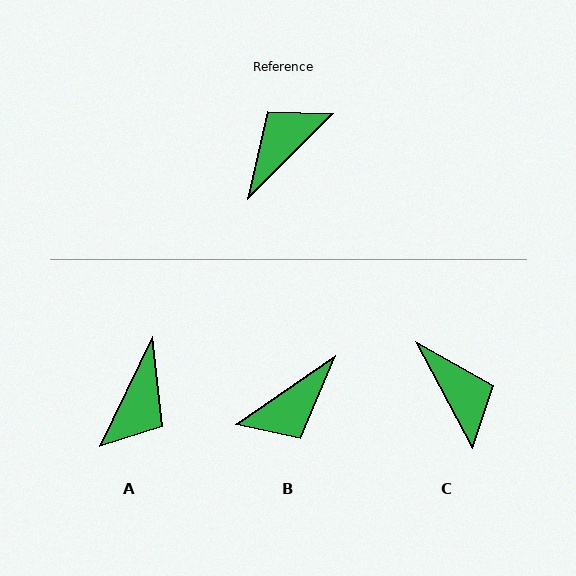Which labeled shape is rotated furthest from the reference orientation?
B, about 170 degrees away.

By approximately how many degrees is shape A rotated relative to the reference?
Approximately 161 degrees clockwise.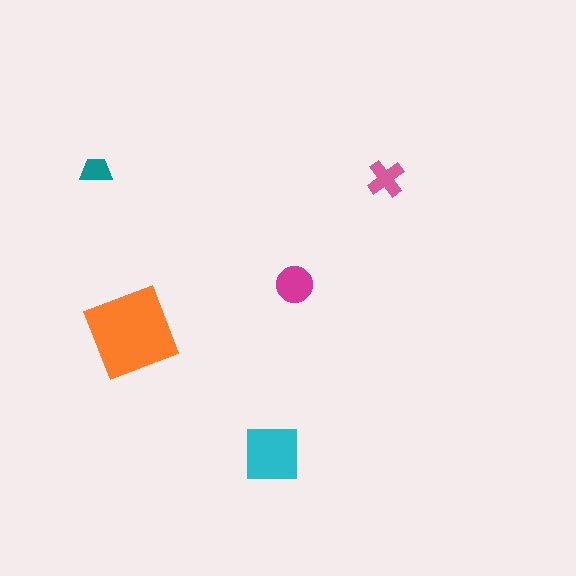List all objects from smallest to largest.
The teal trapezoid, the pink cross, the magenta circle, the cyan square, the orange diamond.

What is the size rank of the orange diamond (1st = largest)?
1st.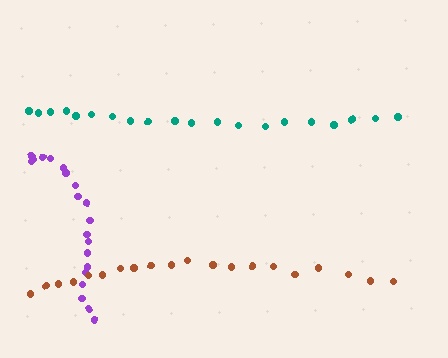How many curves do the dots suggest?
There are 3 distinct paths.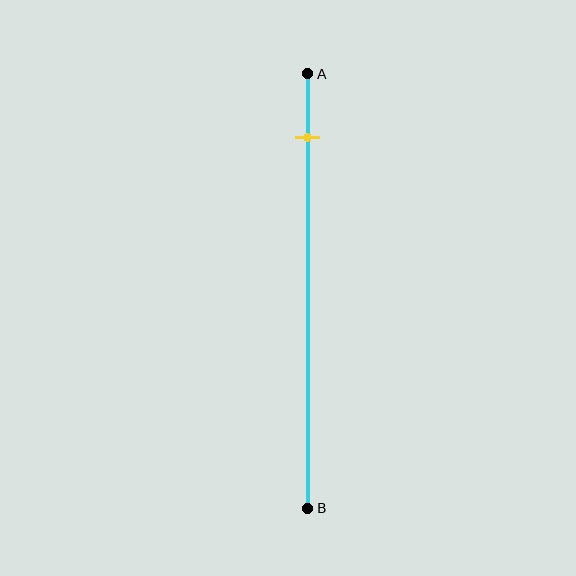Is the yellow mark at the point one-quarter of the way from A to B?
No, the mark is at about 15% from A, not at the 25% one-quarter point.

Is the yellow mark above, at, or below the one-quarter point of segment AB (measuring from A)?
The yellow mark is above the one-quarter point of segment AB.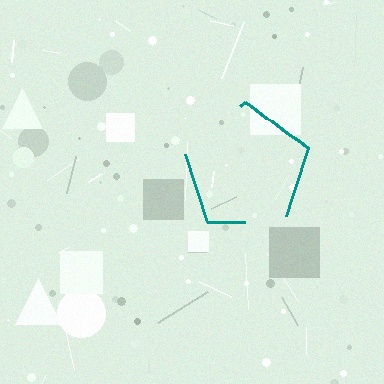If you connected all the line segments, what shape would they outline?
They would outline a pentagon.